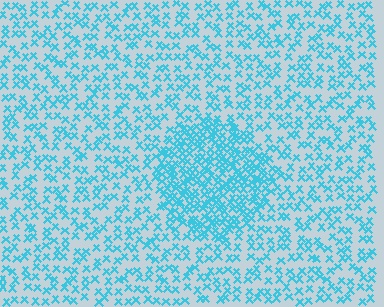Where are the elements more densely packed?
The elements are more densely packed inside the circle boundary.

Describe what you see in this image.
The image contains small cyan elements arranged at two different densities. A circle-shaped region is visible where the elements are more densely packed than the surrounding area.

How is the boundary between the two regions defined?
The boundary is defined by a change in element density (approximately 2.2x ratio). All elements are the same color, size, and shape.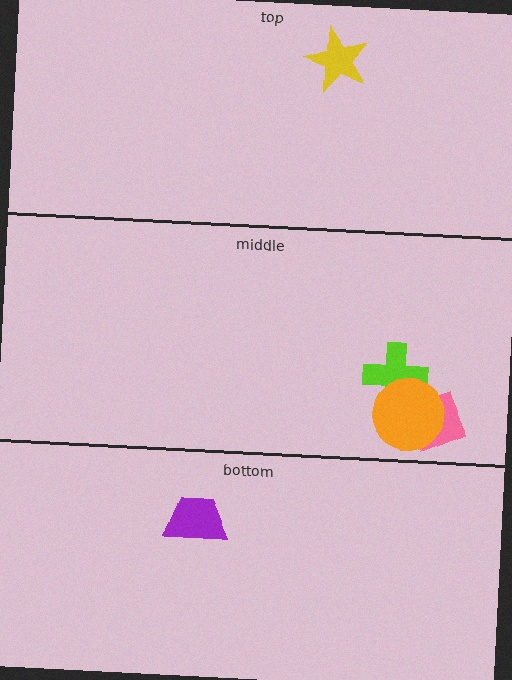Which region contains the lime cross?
The middle region.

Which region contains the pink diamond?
The middle region.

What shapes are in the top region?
The yellow star.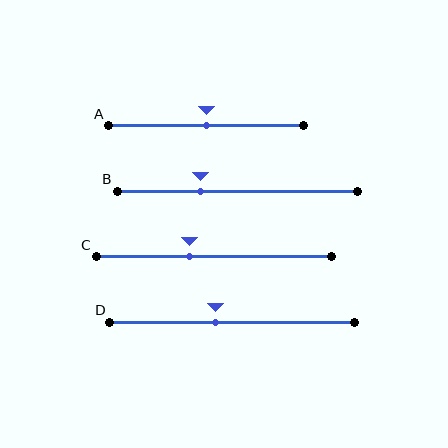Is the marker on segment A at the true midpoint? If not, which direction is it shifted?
Yes, the marker on segment A is at the true midpoint.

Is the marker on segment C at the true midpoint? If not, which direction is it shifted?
No, the marker on segment C is shifted to the left by about 10% of the segment length.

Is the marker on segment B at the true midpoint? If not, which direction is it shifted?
No, the marker on segment B is shifted to the left by about 15% of the segment length.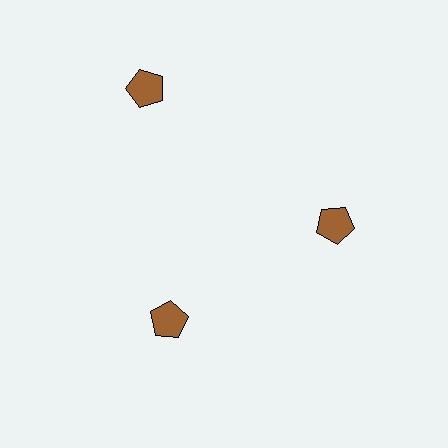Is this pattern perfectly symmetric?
No. The 3 brown pentagons are arranged in a ring, but one element near the 11 o'clock position is pushed outward from the center, breaking the 3-fold rotational symmetry.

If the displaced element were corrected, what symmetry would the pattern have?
It would have 3-fold rotational symmetry — the pattern would map onto itself every 120 degrees.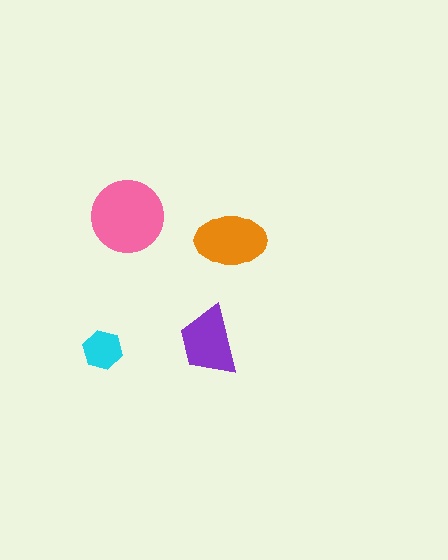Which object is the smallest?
The cyan hexagon.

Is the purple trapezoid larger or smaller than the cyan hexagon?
Larger.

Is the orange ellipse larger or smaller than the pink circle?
Smaller.